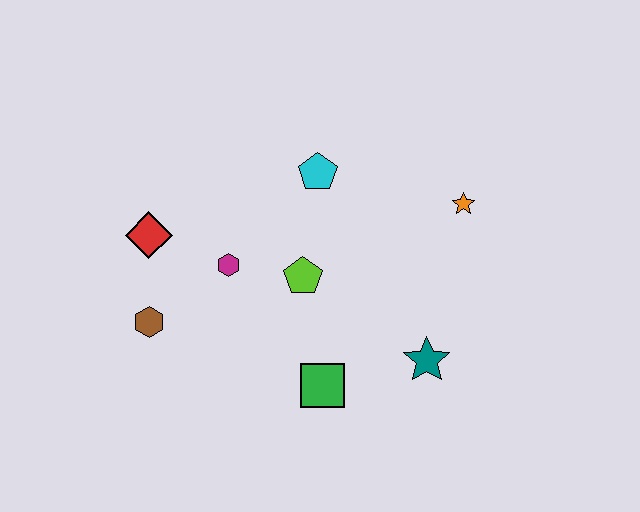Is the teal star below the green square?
No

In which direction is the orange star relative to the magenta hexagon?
The orange star is to the right of the magenta hexagon.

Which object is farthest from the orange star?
The brown hexagon is farthest from the orange star.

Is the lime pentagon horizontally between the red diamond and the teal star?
Yes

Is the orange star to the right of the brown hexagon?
Yes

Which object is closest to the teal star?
The green square is closest to the teal star.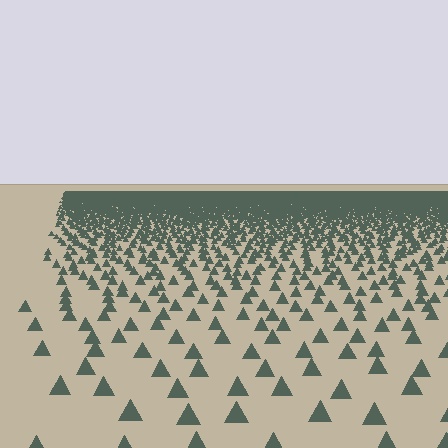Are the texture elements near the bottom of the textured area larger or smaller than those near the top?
Larger. Near the bottom, elements are closer to the viewer and appear at a bigger on-screen size.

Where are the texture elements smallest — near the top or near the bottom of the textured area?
Near the top.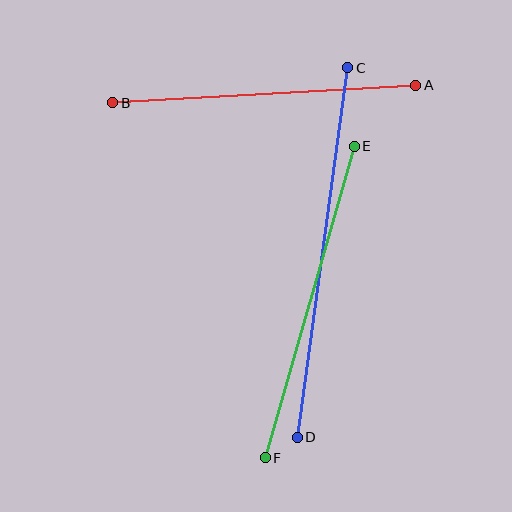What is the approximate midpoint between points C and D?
The midpoint is at approximately (323, 253) pixels.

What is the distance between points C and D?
The distance is approximately 373 pixels.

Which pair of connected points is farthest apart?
Points C and D are farthest apart.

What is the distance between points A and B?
The distance is approximately 304 pixels.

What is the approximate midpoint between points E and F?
The midpoint is at approximately (310, 302) pixels.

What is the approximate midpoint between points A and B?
The midpoint is at approximately (264, 94) pixels.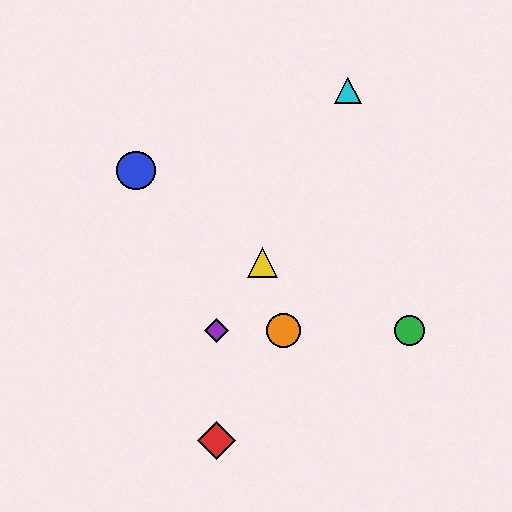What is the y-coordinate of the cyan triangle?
The cyan triangle is at y≈91.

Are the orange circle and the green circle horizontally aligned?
Yes, both are at y≈331.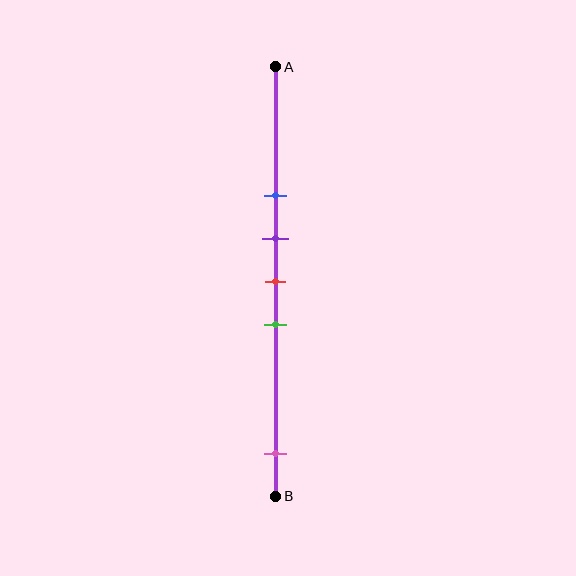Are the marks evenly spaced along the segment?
No, the marks are not evenly spaced.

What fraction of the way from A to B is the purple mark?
The purple mark is approximately 40% (0.4) of the way from A to B.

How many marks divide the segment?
There are 5 marks dividing the segment.